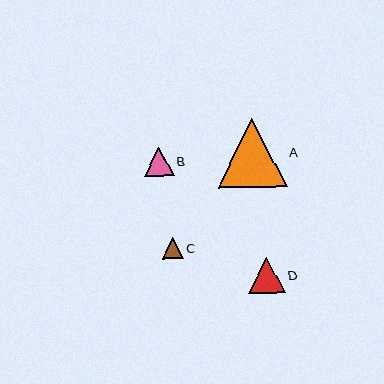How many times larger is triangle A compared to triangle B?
Triangle A is approximately 2.3 times the size of triangle B.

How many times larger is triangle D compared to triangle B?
Triangle D is approximately 1.2 times the size of triangle B.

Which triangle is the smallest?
Triangle C is the smallest with a size of approximately 20 pixels.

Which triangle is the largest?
Triangle A is the largest with a size of approximately 69 pixels.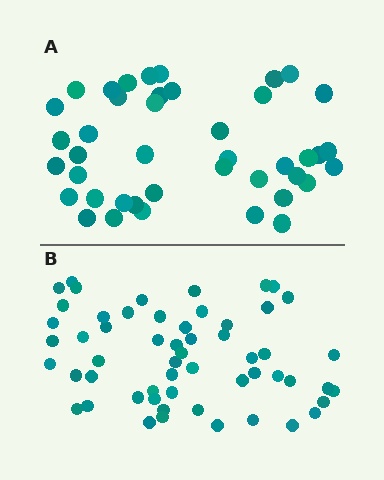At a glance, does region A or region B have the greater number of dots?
Region B (the bottom region) has more dots.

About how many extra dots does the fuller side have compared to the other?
Region B has approximately 15 more dots than region A.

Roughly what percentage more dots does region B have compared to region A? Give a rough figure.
About 35% more.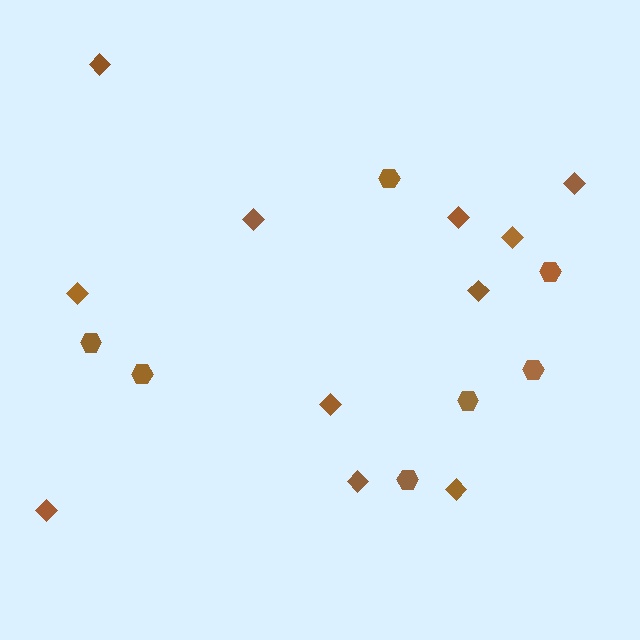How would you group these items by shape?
There are 2 groups: one group of hexagons (7) and one group of diamonds (11).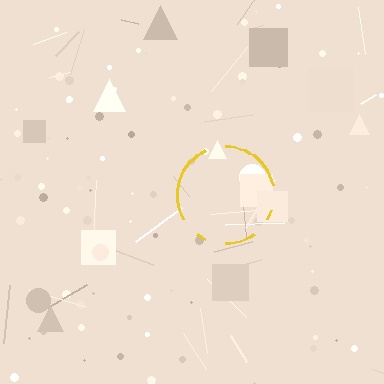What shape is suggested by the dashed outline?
The dashed outline suggests a circle.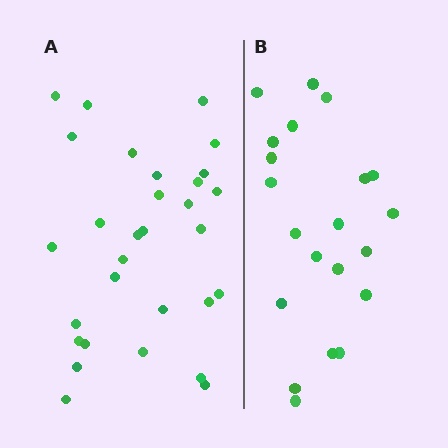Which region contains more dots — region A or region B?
Region A (the left region) has more dots.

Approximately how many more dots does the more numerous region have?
Region A has roughly 8 or so more dots than region B.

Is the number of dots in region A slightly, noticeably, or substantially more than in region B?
Region A has noticeably more, but not dramatically so. The ratio is roughly 1.4 to 1.